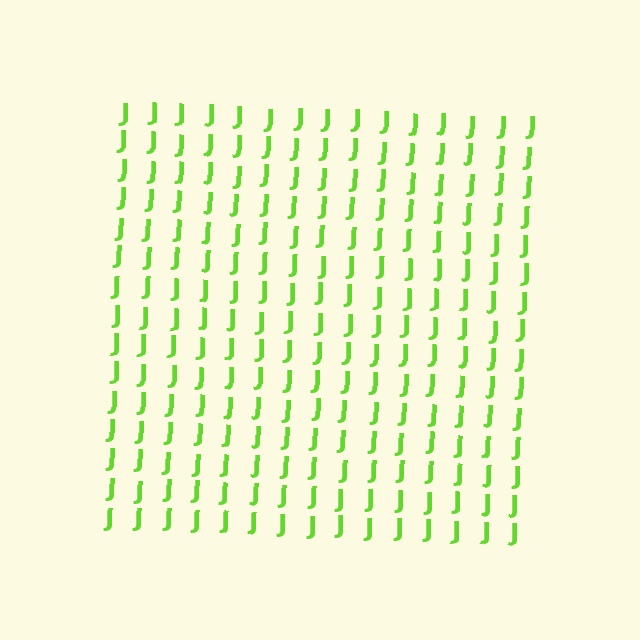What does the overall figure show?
The overall figure shows a square.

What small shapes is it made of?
It is made of small letter J's.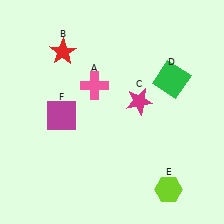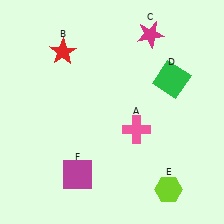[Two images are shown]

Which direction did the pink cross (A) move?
The pink cross (A) moved down.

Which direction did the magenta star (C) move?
The magenta star (C) moved up.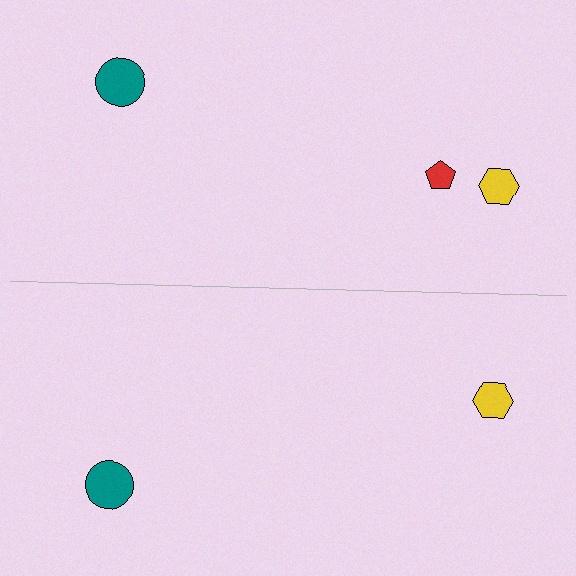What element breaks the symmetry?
A red pentagon is missing from the bottom side.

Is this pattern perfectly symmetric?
No, the pattern is not perfectly symmetric. A red pentagon is missing from the bottom side.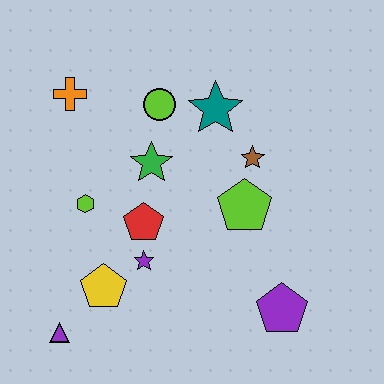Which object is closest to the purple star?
The red pentagon is closest to the purple star.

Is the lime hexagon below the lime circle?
Yes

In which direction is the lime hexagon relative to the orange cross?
The lime hexagon is below the orange cross.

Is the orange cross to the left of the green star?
Yes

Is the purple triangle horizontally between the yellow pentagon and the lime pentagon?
No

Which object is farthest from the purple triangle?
The teal star is farthest from the purple triangle.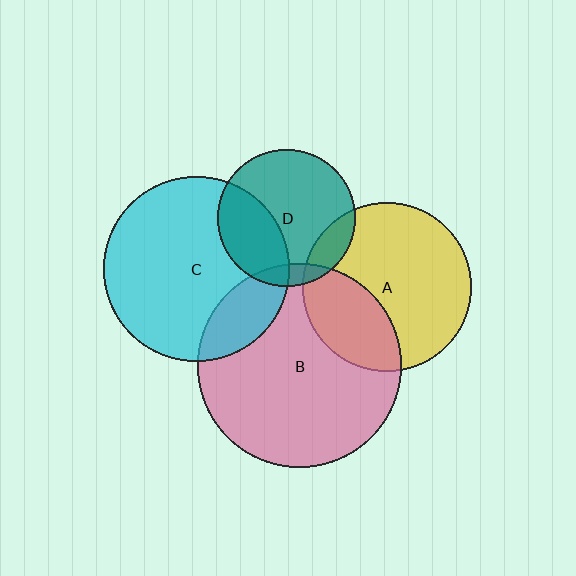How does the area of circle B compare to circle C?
Approximately 1.2 times.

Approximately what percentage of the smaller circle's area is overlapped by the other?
Approximately 20%.